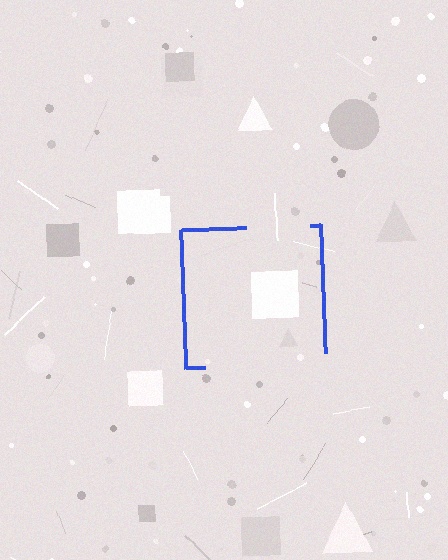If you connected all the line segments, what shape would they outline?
They would outline a square.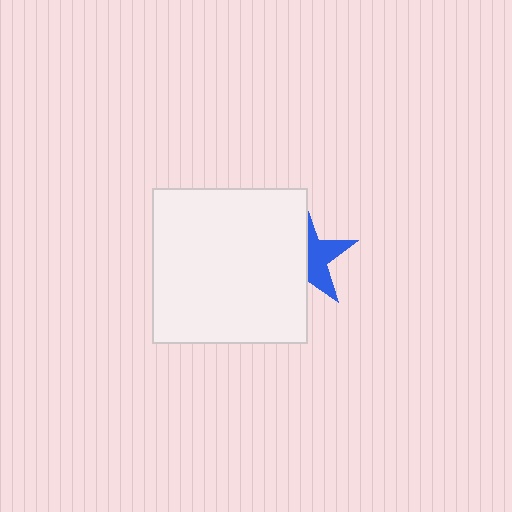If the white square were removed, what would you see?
You would see the complete blue star.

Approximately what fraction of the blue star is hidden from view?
Roughly 53% of the blue star is hidden behind the white square.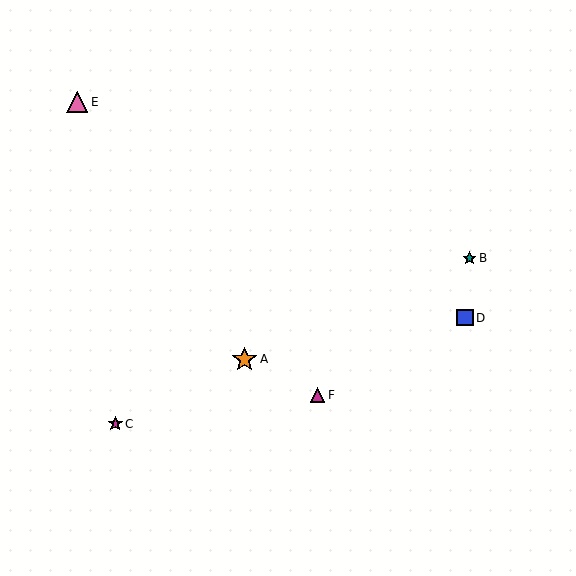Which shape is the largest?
The orange star (labeled A) is the largest.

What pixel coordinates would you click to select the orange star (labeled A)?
Click at (244, 359) to select the orange star A.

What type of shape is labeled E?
Shape E is a pink triangle.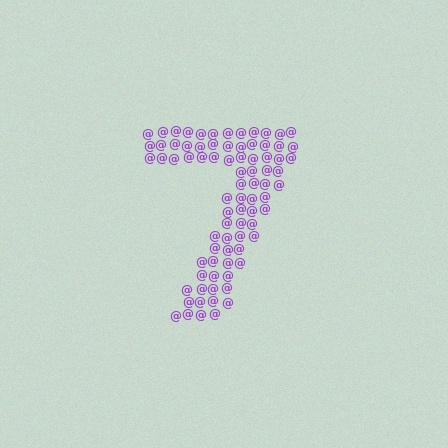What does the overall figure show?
The overall figure shows the digit 7.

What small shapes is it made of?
It is made of small at signs.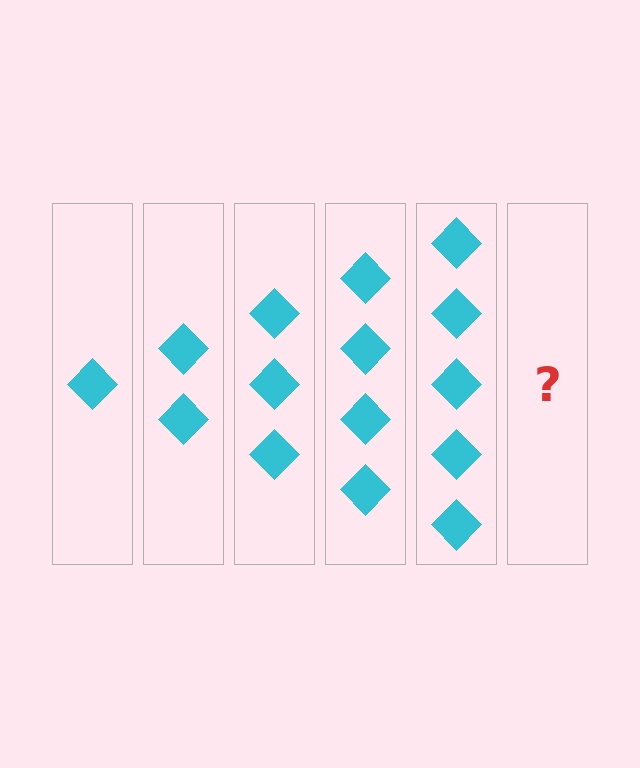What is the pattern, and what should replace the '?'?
The pattern is that each step adds one more diamond. The '?' should be 6 diamonds.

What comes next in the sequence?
The next element should be 6 diamonds.